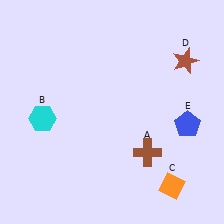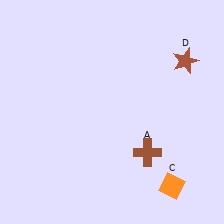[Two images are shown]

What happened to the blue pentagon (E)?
The blue pentagon (E) was removed in Image 2. It was in the bottom-right area of Image 1.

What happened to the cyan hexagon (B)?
The cyan hexagon (B) was removed in Image 2. It was in the bottom-left area of Image 1.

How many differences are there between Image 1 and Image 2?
There are 2 differences between the two images.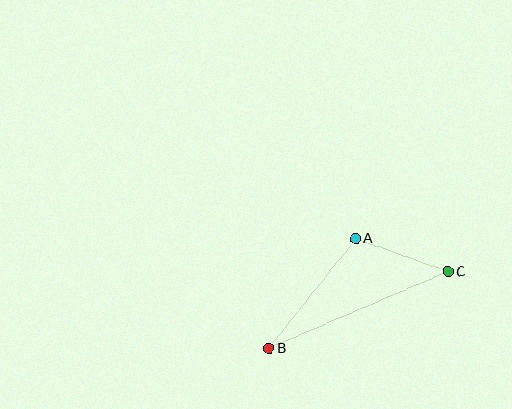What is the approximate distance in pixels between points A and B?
The distance between A and B is approximately 140 pixels.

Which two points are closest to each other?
Points A and C are closest to each other.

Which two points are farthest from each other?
Points B and C are farthest from each other.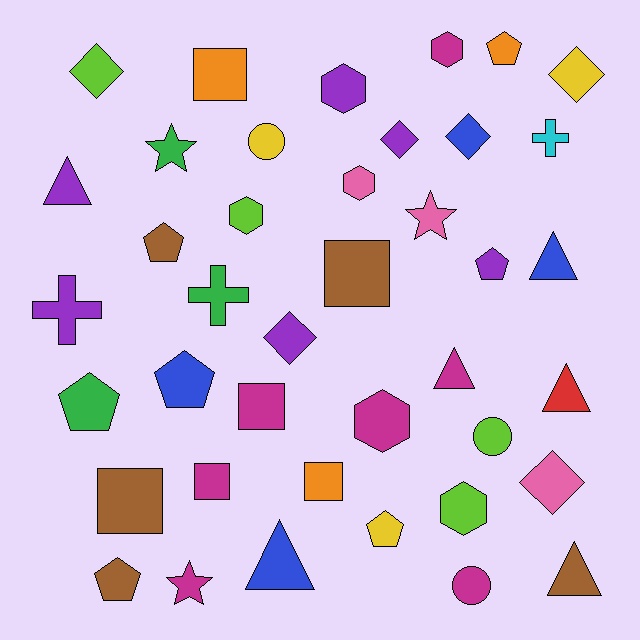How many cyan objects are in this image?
There is 1 cyan object.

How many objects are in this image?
There are 40 objects.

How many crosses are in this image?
There are 3 crosses.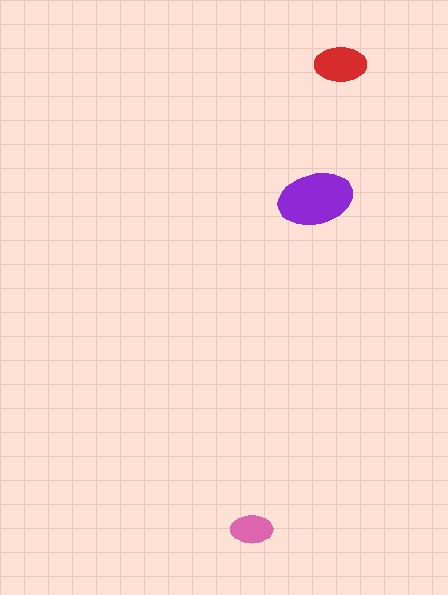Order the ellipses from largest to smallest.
the purple one, the red one, the pink one.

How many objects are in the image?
There are 3 objects in the image.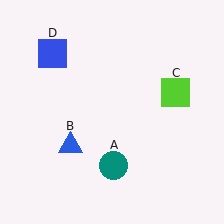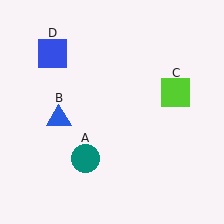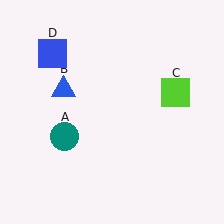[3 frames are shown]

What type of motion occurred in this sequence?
The teal circle (object A), blue triangle (object B) rotated clockwise around the center of the scene.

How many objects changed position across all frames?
2 objects changed position: teal circle (object A), blue triangle (object B).